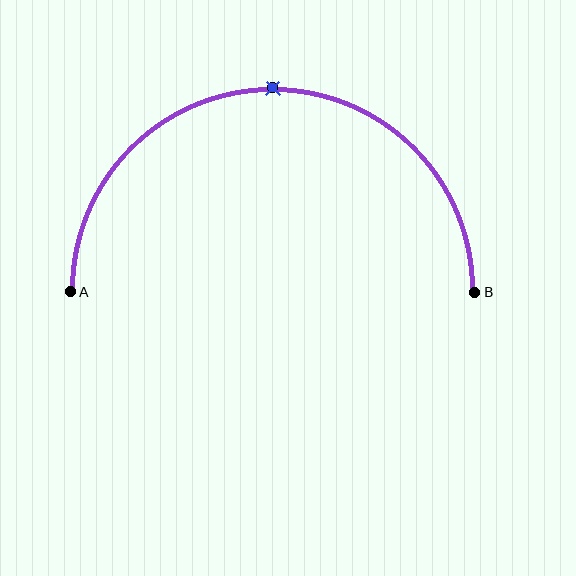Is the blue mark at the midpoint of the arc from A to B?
Yes. The blue mark lies on the arc at equal arc-length from both A and B — it is the arc midpoint.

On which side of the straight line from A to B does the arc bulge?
The arc bulges above the straight line connecting A and B.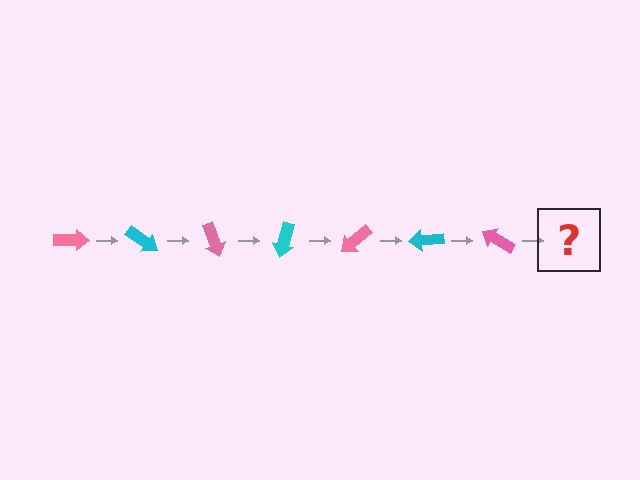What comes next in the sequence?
The next element should be a cyan arrow, rotated 245 degrees from the start.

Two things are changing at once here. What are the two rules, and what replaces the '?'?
The two rules are that it rotates 35 degrees each step and the color cycles through pink and cyan. The '?' should be a cyan arrow, rotated 245 degrees from the start.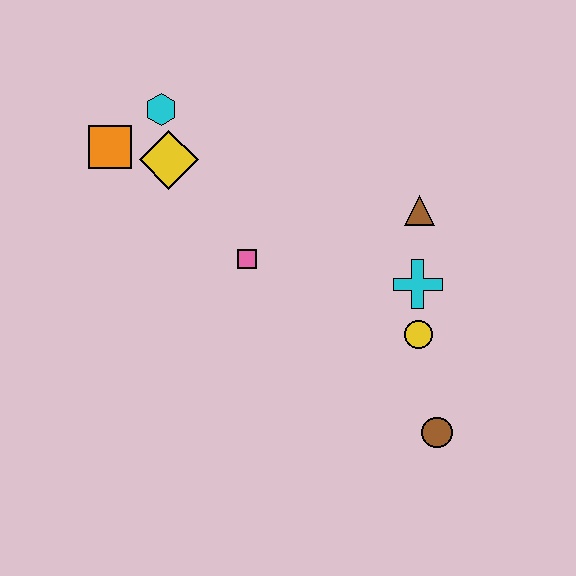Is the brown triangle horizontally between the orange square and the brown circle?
Yes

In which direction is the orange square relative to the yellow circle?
The orange square is to the left of the yellow circle.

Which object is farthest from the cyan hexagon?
The brown circle is farthest from the cyan hexagon.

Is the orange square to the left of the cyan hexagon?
Yes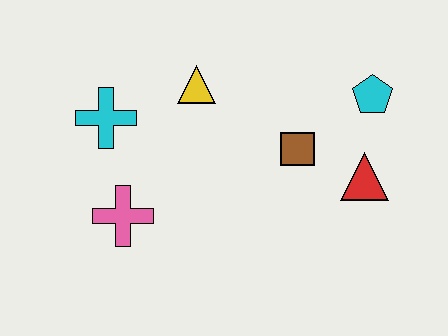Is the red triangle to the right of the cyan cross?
Yes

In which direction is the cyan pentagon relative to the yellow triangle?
The cyan pentagon is to the right of the yellow triangle.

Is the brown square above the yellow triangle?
No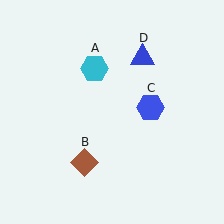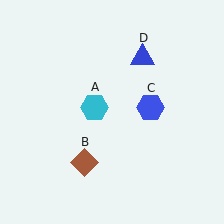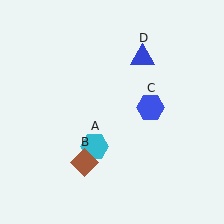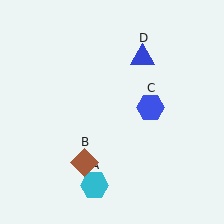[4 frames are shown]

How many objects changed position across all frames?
1 object changed position: cyan hexagon (object A).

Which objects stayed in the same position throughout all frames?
Brown diamond (object B) and blue hexagon (object C) and blue triangle (object D) remained stationary.